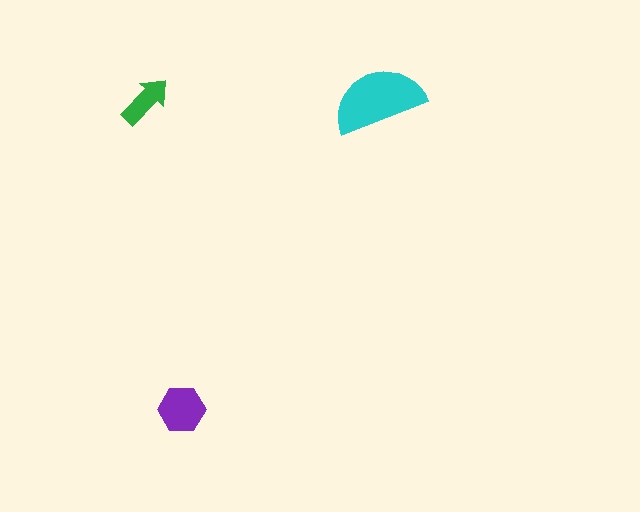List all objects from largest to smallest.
The cyan semicircle, the purple hexagon, the green arrow.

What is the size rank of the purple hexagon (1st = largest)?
2nd.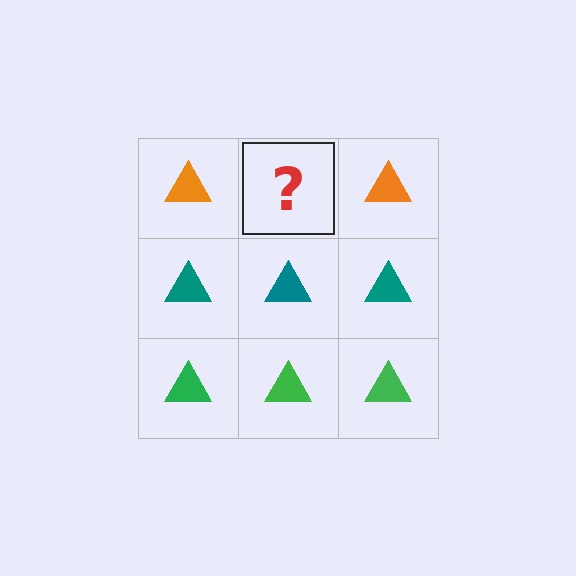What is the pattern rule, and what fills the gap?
The rule is that each row has a consistent color. The gap should be filled with an orange triangle.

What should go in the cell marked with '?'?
The missing cell should contain an orange triangle.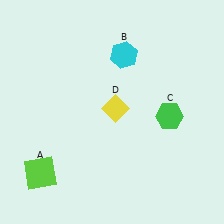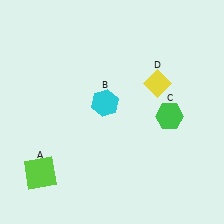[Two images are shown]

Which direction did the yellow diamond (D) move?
The yellow diamond (D) moved right.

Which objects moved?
The objects that moved are: the cyan hexagon (B), the yellow diamond (D).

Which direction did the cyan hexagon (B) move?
The cyan hexagon (B) moved down.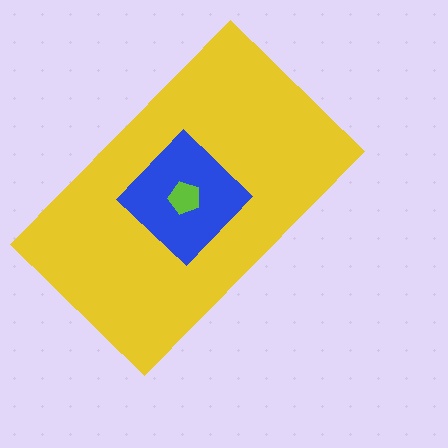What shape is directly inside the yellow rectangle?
The blue diamond.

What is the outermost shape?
The yellow rectangle.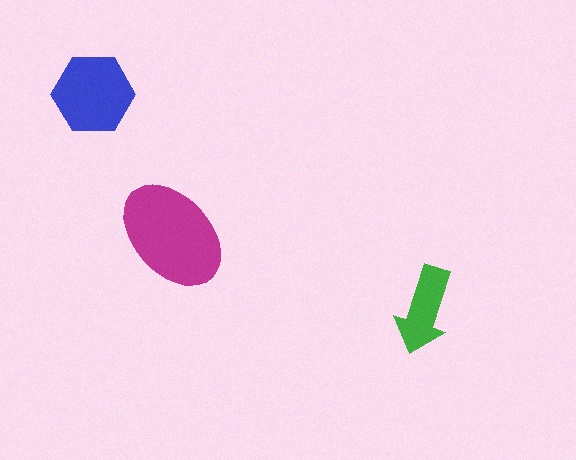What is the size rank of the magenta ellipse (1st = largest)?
1st.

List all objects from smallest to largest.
The green arrow, the blue hexagon, the magenta ellipse.